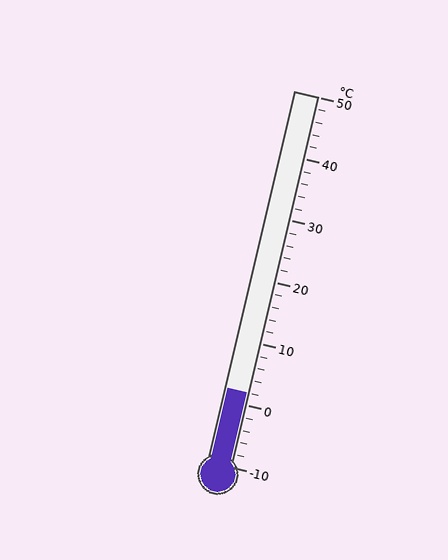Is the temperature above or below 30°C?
The temperature is below 30°C.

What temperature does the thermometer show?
The thermometer shows approximately 2°C.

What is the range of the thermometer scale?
The thermometer scale ranges from -10°C to 50°C.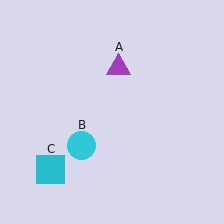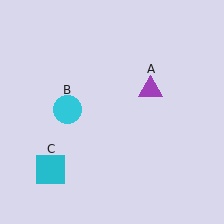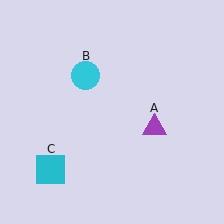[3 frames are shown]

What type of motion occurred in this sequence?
The purple triangle (object A), cyan circle (object B) rotated clockwise around the center of the scene.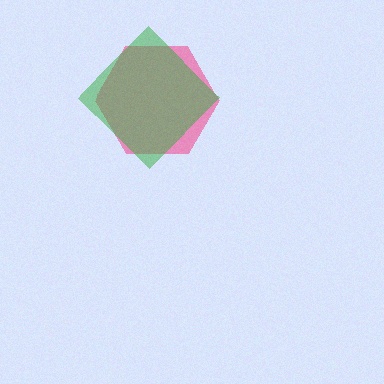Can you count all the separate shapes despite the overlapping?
Yes, there are 2 separate shapes.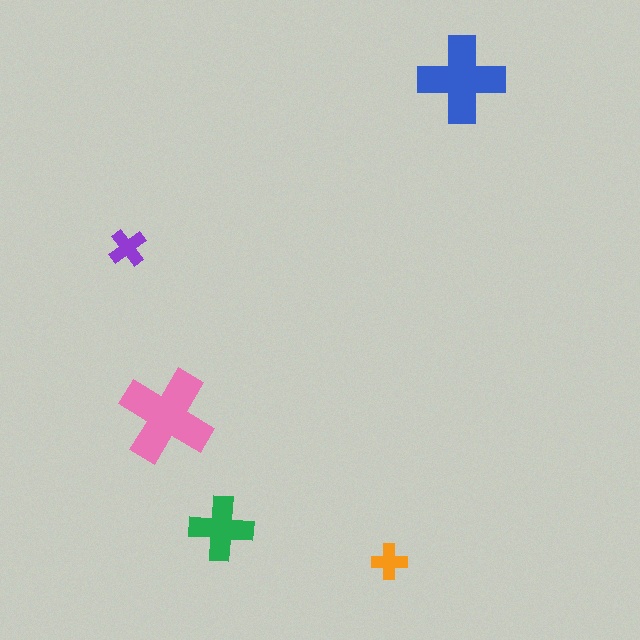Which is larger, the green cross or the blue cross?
The blue one.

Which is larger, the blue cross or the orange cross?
The blue one.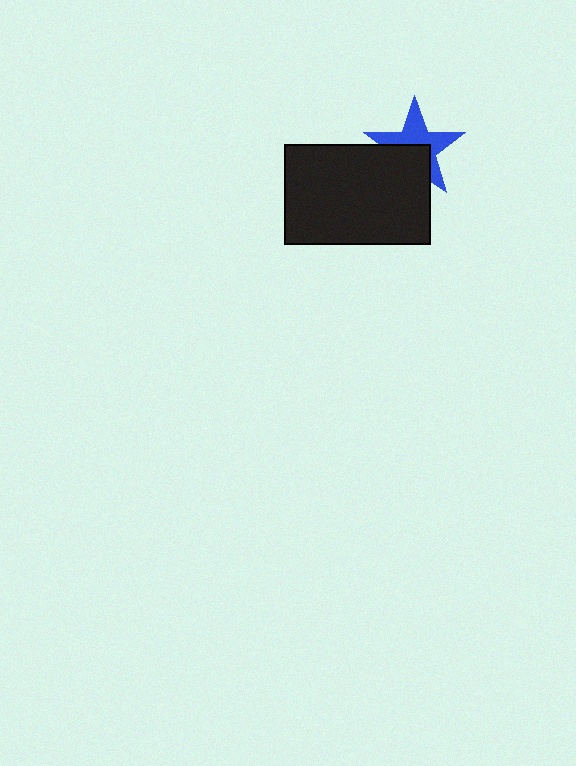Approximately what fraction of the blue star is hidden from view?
Roughly 43% of the blue star is hidden behind the black rectangle.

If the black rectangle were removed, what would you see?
You would see the complete blue star.